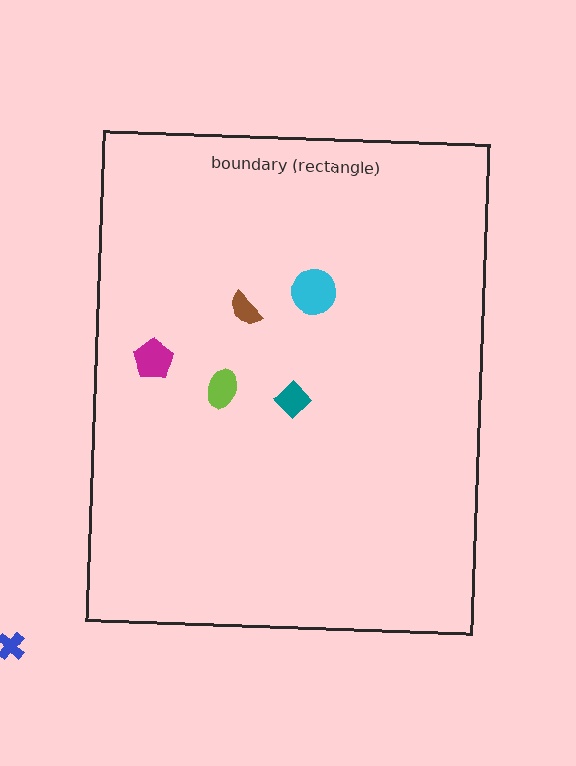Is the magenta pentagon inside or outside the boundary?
Inside.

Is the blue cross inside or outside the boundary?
Outside.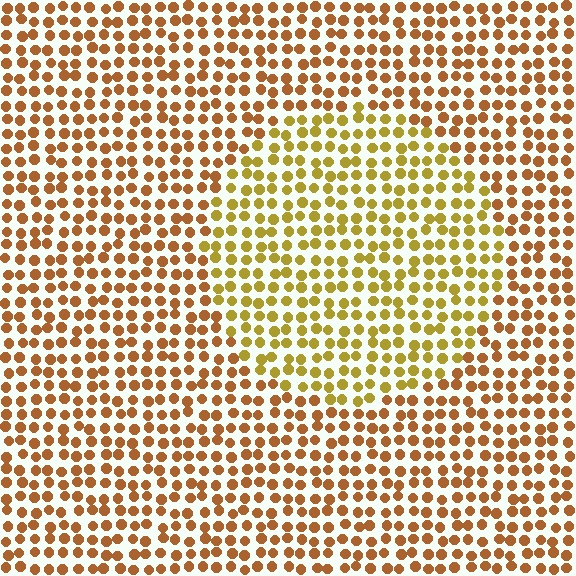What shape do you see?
I see a circle.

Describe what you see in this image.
The image is filled with small brown elements in a uniform arrangement. A circle-shaped region is visible where the elements are tinted to a slightly different hue, forming a subtle color boundary.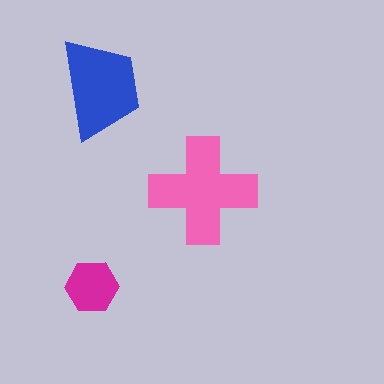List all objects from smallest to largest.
The magenta hexagon, the blue trapezoid, the pink cross.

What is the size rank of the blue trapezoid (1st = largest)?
2nd.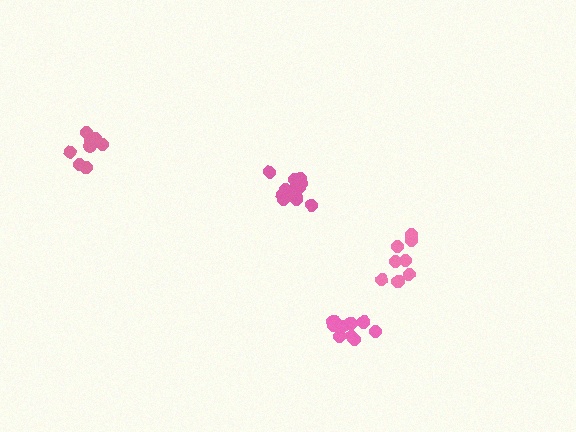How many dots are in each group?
Group 1: 10 dots, Group 2: 8 dots, Group 3: 8 dots, Group 4: 13 dots (39 total).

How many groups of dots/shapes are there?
There are 4 groups.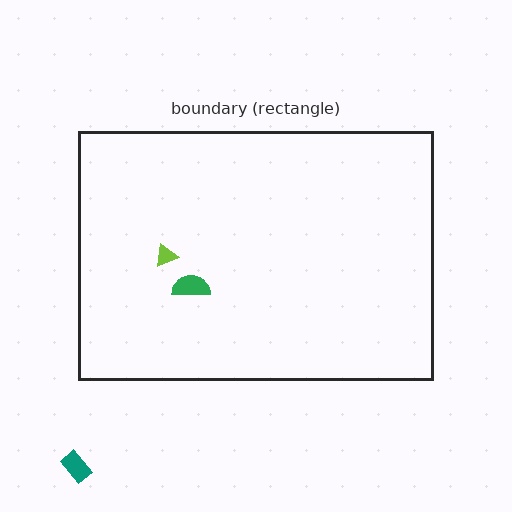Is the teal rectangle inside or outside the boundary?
Outside.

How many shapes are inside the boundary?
2 inside, 1 outside.